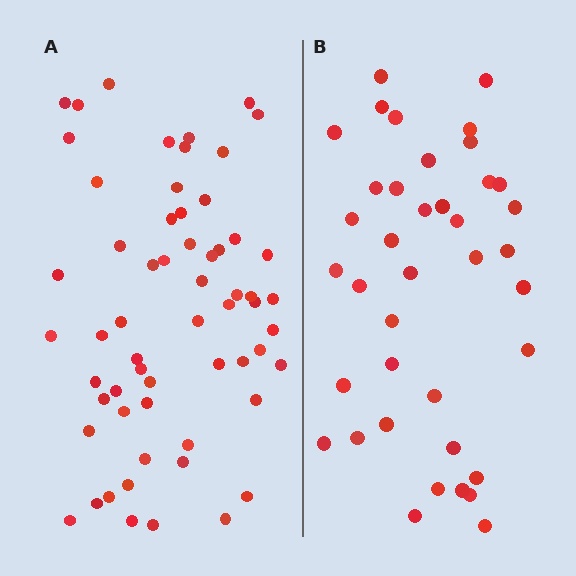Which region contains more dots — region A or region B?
Region A (the left region) has more dots.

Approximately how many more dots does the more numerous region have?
Region A has approximately 20 more dots than region B.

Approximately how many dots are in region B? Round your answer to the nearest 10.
About 40 dots. (The exact count is 39, which rounds to 40.)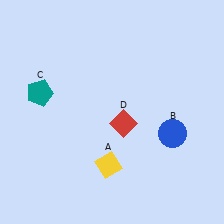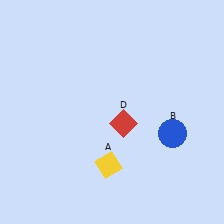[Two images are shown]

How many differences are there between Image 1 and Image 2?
There is 1 difference between the two images.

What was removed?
The teal pentagon (C) was removed in Image 2.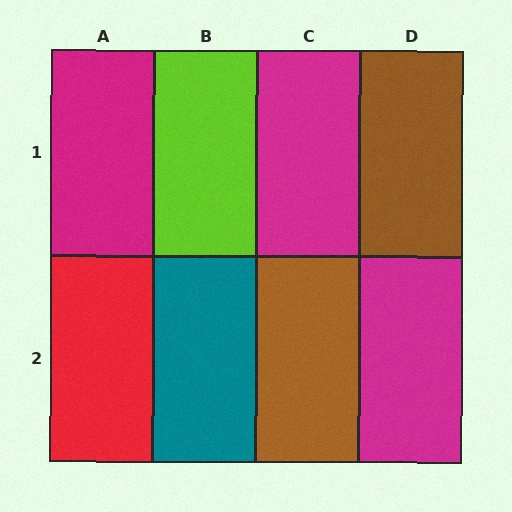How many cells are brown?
2 cells are brown.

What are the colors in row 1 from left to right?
Magenta, lime, magenta, brown.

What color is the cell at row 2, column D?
Magenta.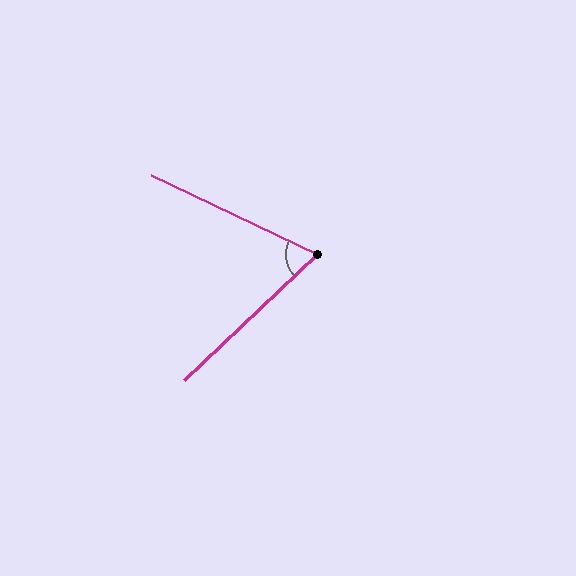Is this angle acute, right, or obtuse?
It is acute.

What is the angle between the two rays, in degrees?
Approximately 69 degrees.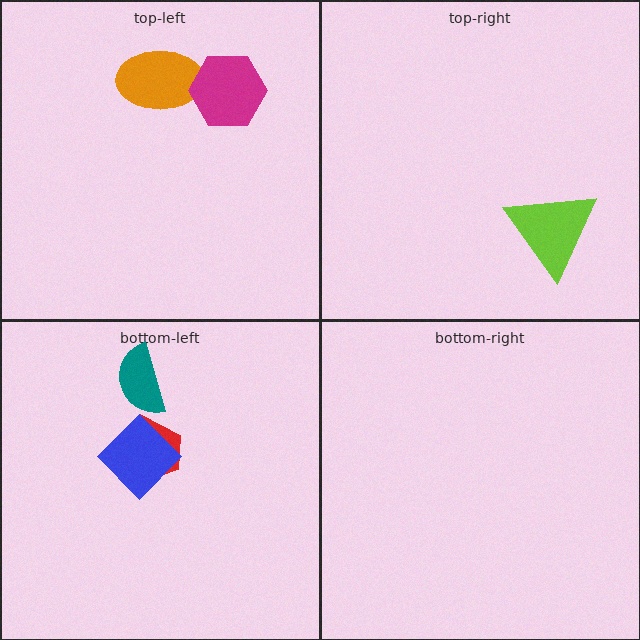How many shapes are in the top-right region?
1.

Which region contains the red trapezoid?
The bottom-left region.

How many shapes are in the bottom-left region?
3.